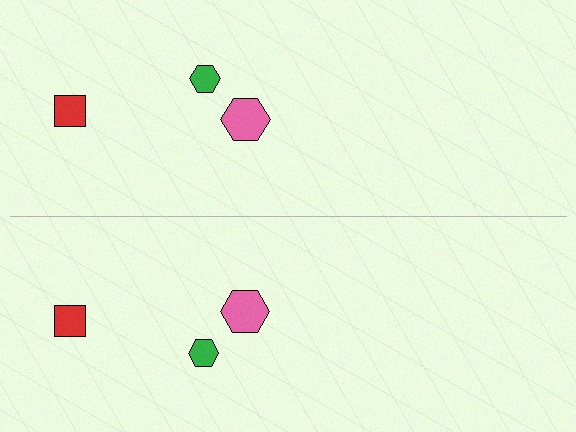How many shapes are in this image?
There are 6 shapes in this image.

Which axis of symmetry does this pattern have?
The pattern has a horizontal axis of symmetry running through the center of the image.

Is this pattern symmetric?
Yes, this pattern has bilateral (reflection) symmetry.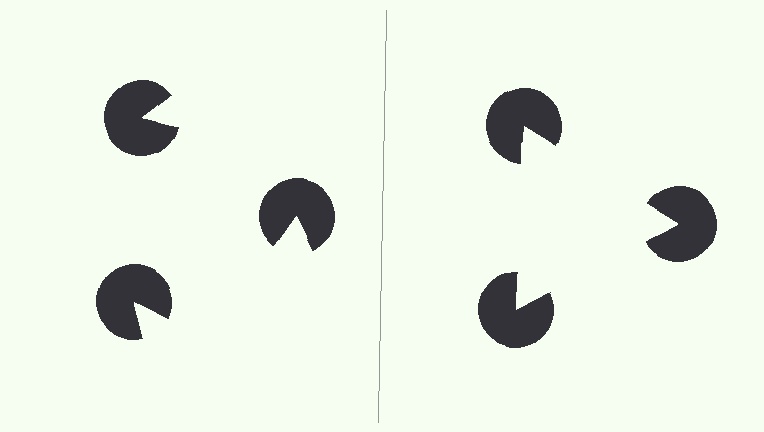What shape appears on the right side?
An illusory triangle.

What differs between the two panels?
The pac-man discs are positioned identically on both sides; only the wedge orientations differ. On the right they align to a triangle; on the left they are misaligned.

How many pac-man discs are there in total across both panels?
6 — 3 on each side.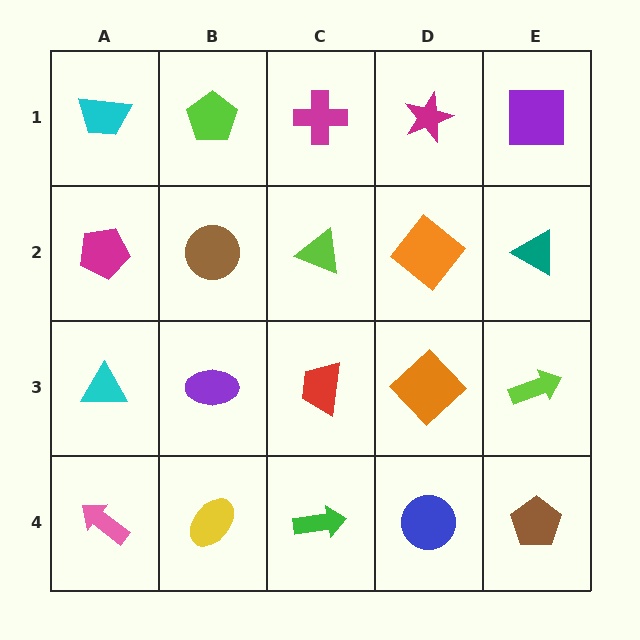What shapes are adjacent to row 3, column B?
A brown circle (row 2, column B), a yellow ellipse (row 4, column B), a cyan triangle (row 3, column A), a red trapezoid (row 3, column C).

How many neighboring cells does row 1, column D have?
3.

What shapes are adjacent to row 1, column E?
A teal triangle (row 2, column E), a magenta star (row 1, column D).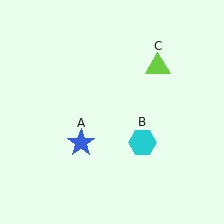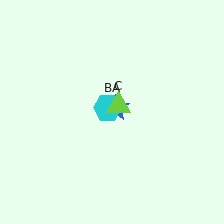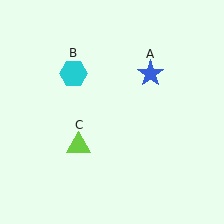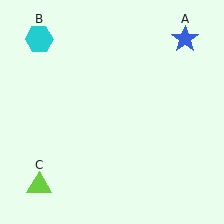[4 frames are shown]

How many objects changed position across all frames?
3 objects changed position: blue star (object A), cyan hexagon (object B), lime triangle (object C).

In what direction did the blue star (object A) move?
The blue star (object A) moved up and to the right.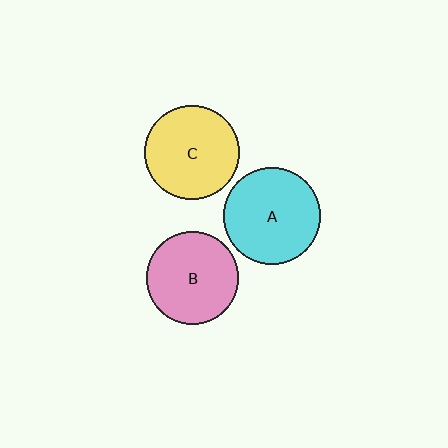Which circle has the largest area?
Circle A (cyan).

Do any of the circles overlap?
No, none of the circles overlap.